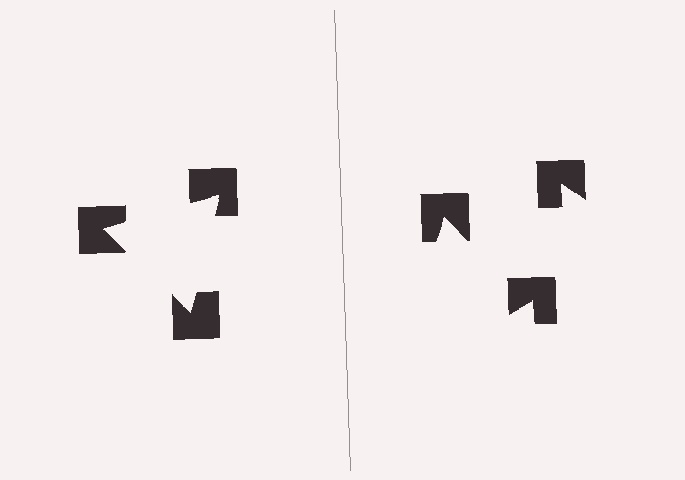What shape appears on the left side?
An illusory triangle.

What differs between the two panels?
The notched squares are positioned identically on both sides; only the wedge orientations differ. On the left they align to a triangle; on the right they are misaligned.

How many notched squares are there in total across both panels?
6 — 3 on each side.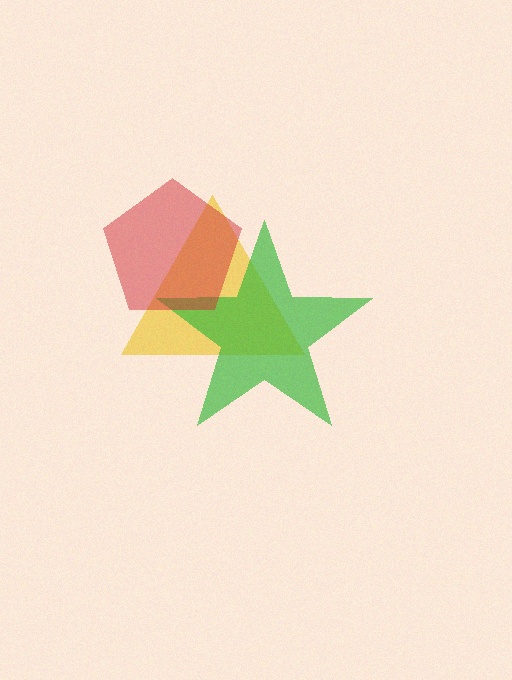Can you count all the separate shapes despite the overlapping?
Yes, there are 3 separate shapes.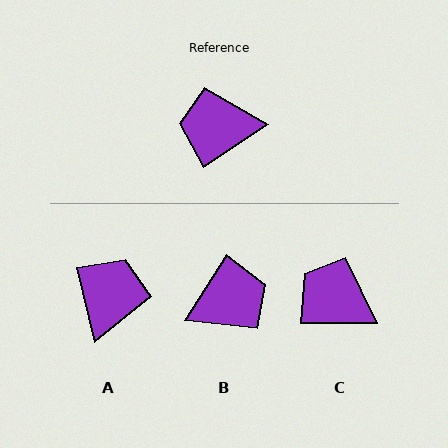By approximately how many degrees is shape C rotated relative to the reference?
Approximately 34 degrees clockwise.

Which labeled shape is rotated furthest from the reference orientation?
B, about 156 degrees away.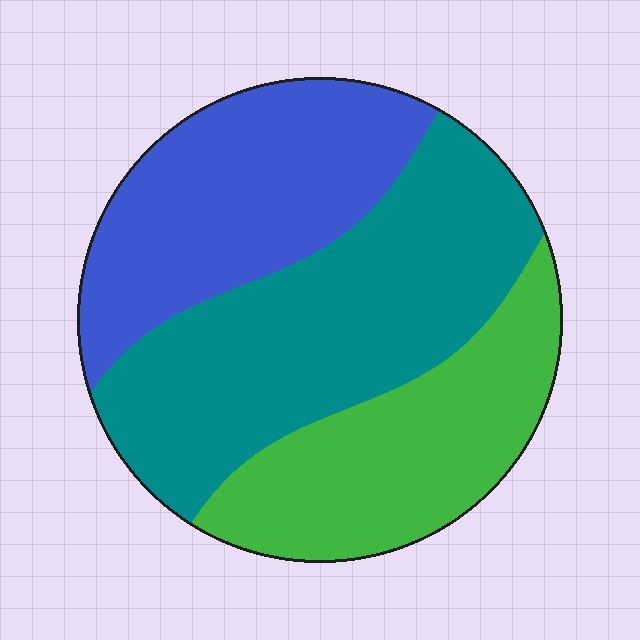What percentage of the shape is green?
Green covers around 30% of the shape.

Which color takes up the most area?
Teal, at roughly 40%.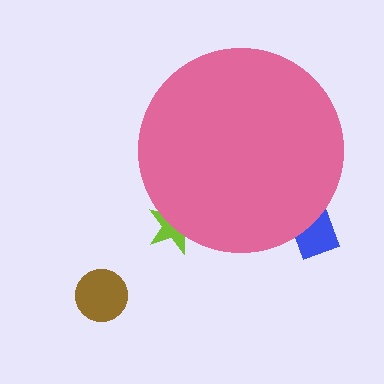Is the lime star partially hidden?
Yes, the lime star is partially hidden behind the pink circle.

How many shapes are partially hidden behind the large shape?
2 shapes are partially hidden.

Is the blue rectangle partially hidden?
Yes, the blue rectangle is partially hidden behind the pink circle.